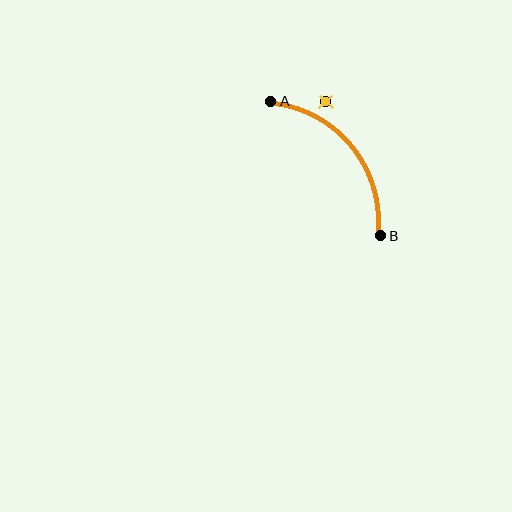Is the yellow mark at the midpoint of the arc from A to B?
No — the yellow mark does not lie on the arc at all. It sits slightly outside the curve.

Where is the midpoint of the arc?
The arc midpoint is the point on the curve farthest from the straight line joining A and B. It sits above and to the right of that line.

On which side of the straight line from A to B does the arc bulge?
The arc bulges above and to the right of the straight line connecting A and B.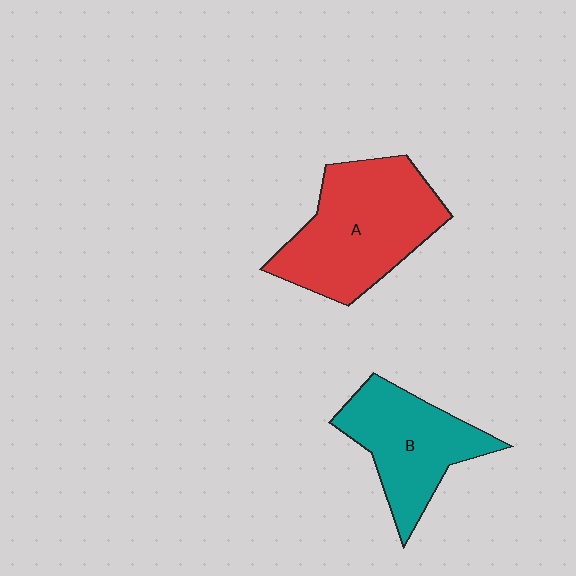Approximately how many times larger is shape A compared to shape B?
Approximately 1.3 times.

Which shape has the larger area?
Shape A (red).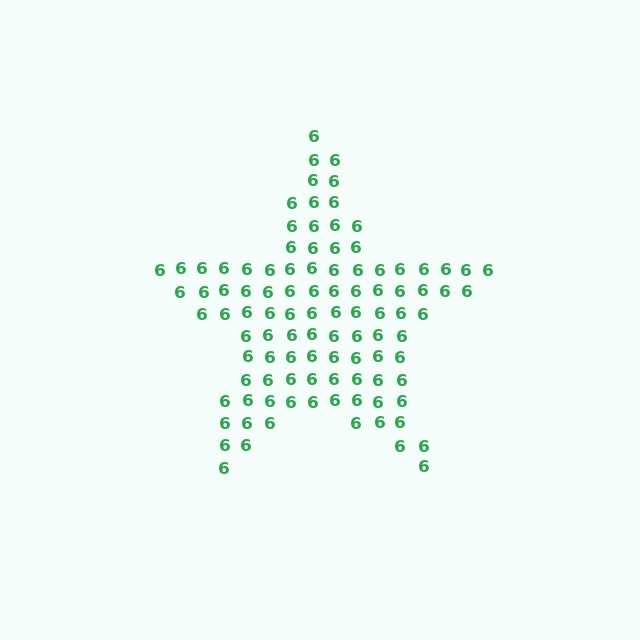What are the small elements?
The small elements are digit 6's.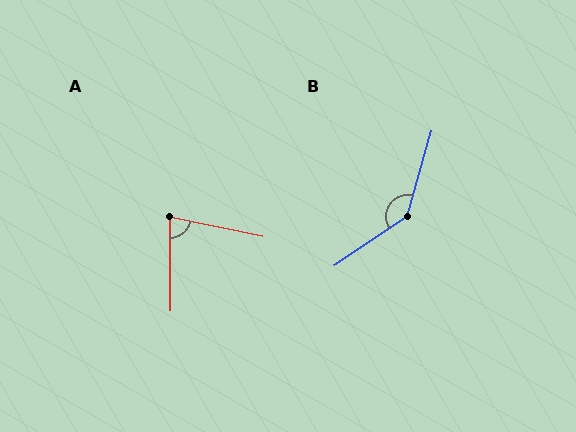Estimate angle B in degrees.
Approximately 140 degrees.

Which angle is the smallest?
A, at approximately 78 degrees.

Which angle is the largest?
B, at approximately 140 degrees.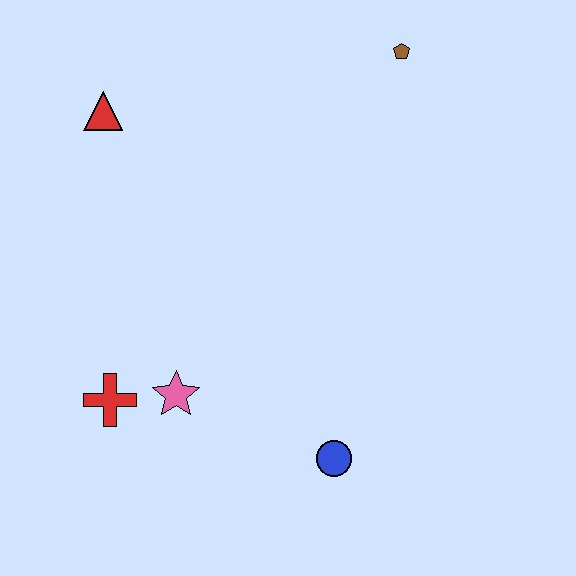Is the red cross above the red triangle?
No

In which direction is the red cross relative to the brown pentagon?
The red cross is below the brown pentagon.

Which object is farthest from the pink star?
The brown pentagon is farthest from the pink star.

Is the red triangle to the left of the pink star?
Yes